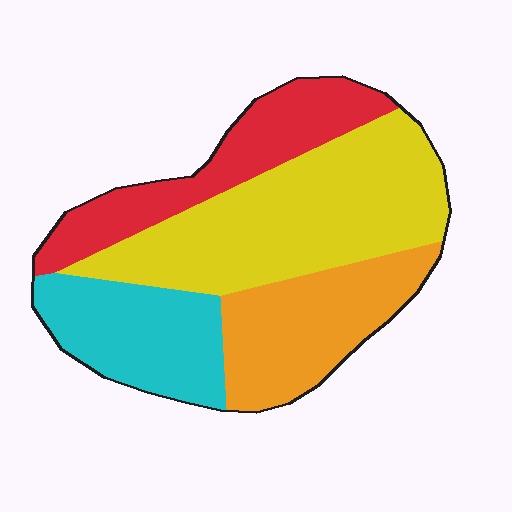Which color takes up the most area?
Yellow, at roughly 40%.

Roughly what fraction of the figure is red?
Red takes up about one fifth (1/5) of the figure.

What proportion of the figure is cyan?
Cyan takes up about one fifth (1/5) of the figure.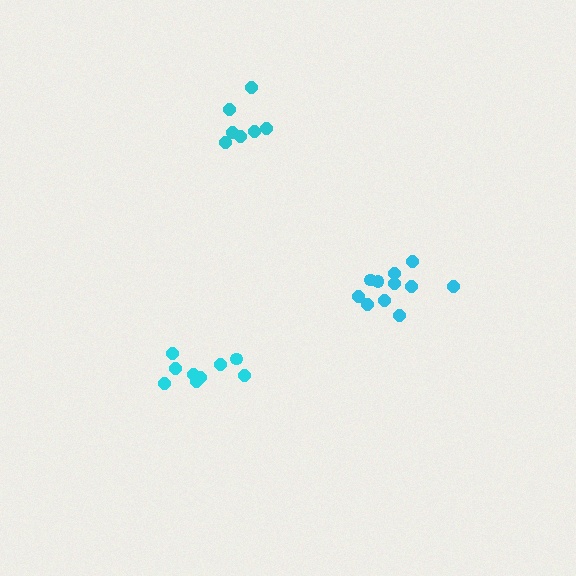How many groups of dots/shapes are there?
There are 3 groups.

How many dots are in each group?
Group 1: 11 dots, Group 2: 9 dots, Group 3: 7 dots (27 total).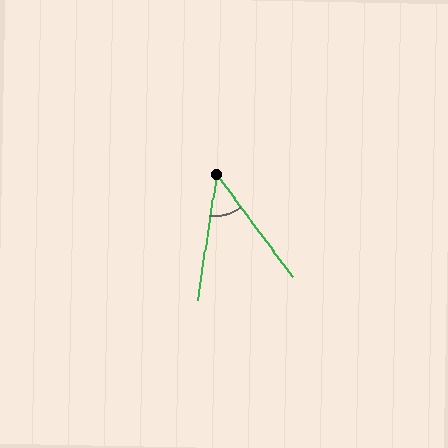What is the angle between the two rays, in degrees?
Approximately 45 degrees.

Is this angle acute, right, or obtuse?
It is acute.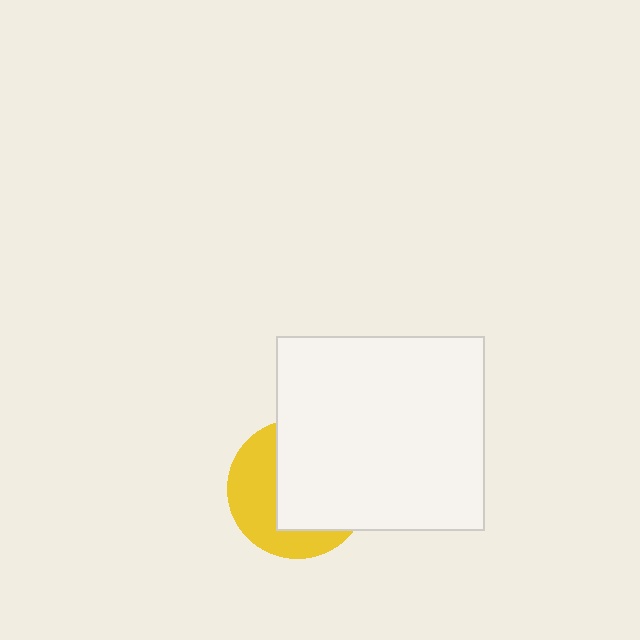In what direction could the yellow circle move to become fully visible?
The yellow circle could move left. That would shift it out from behind the white rectangle entirely.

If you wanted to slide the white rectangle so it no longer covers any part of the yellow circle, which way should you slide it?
Slide it right — that is the most direct way to separate the two shapes.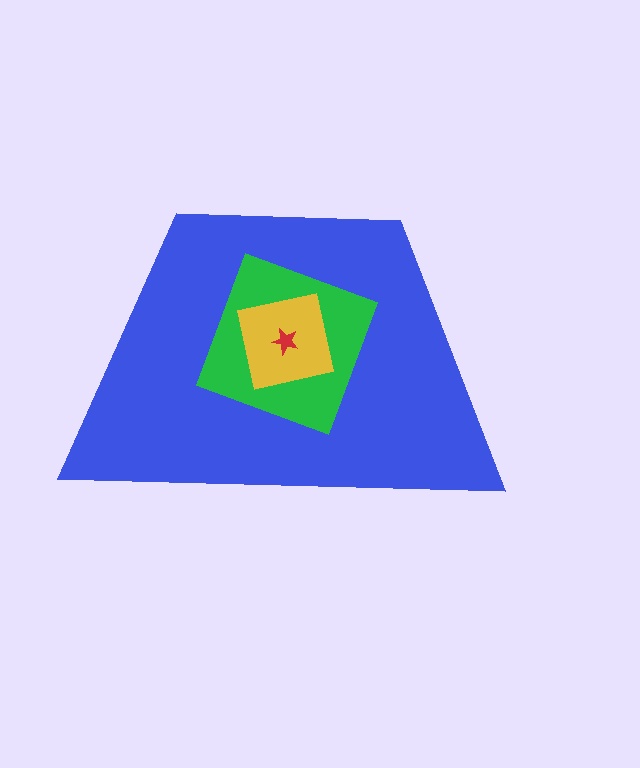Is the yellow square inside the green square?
Yes.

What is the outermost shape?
The blue trapezoid.